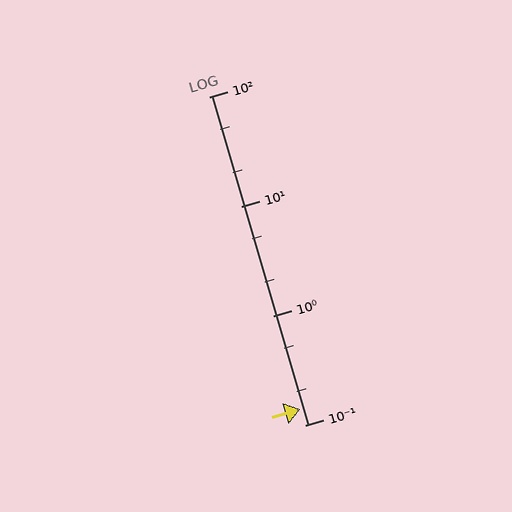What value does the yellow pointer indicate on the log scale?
The pointer indicates approximately 0.14.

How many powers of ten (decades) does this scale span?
The scale spans 3 decades, from 0.1 to 100.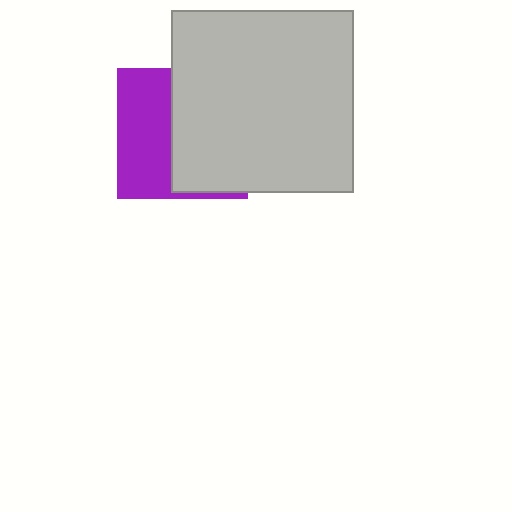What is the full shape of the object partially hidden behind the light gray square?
The partially hidden object is a purple square.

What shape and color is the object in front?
The object in front is a light gray square.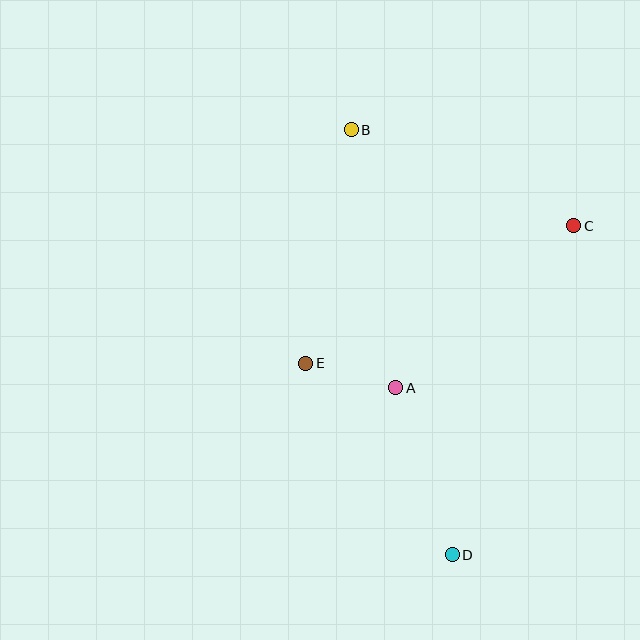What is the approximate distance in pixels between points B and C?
The distance between B and C is approximately 242 pixels.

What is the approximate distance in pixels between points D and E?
The distance between D and E is approximately 241 pixels.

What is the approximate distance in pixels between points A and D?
The distance between A and D is approximately 176 pixels.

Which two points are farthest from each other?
Points B and D are farthest from each other.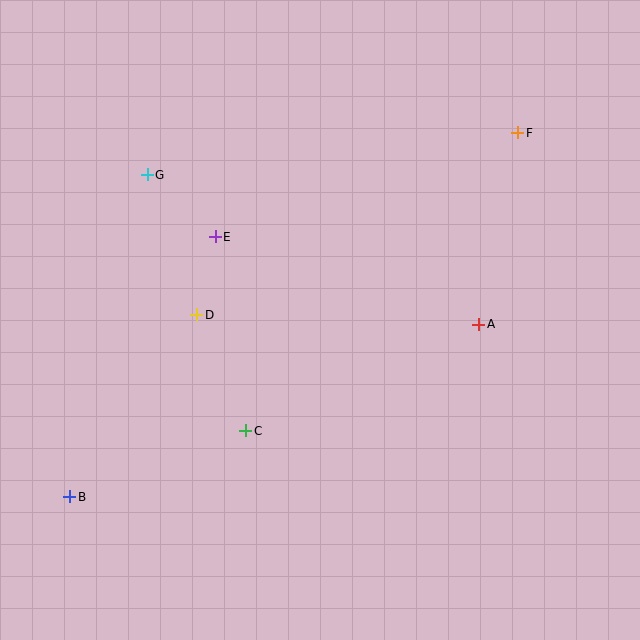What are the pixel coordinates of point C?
Point C is at (246, 431).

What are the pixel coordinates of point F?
Point F is at (518, 133).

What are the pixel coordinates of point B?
Point B is at (70, 497).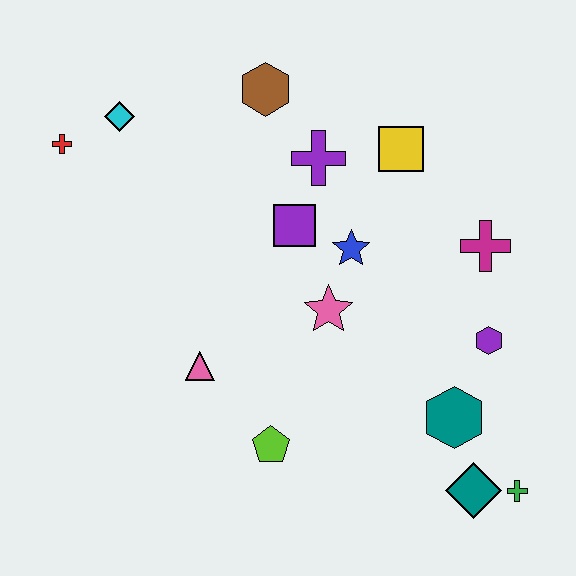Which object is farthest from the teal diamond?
The red cross is farthest from the teal diamond.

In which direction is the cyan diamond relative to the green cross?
The cyan diamond is to the left of the green cross.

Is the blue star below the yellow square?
Yes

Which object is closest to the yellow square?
The purple cross is closest to the yellow square.